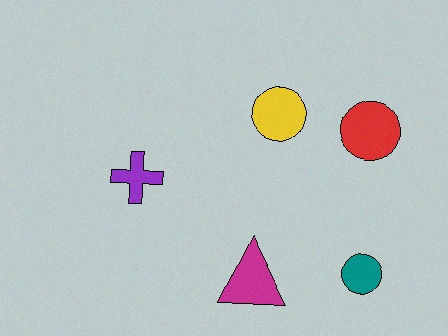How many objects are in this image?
There are 5 objects.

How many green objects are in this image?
There are no green objects.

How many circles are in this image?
There are 3 circles.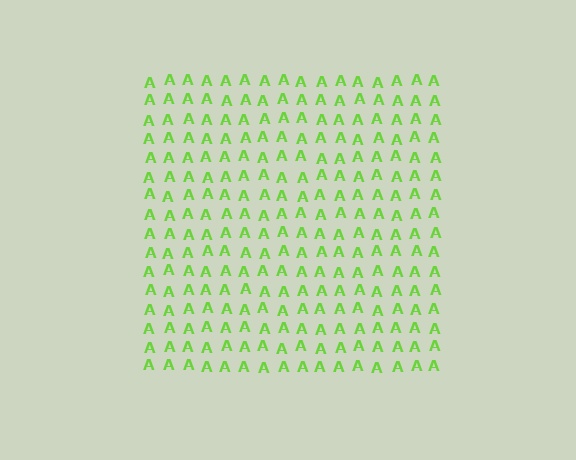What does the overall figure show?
The overall figure shows a square.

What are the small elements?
The small elements are letter A's.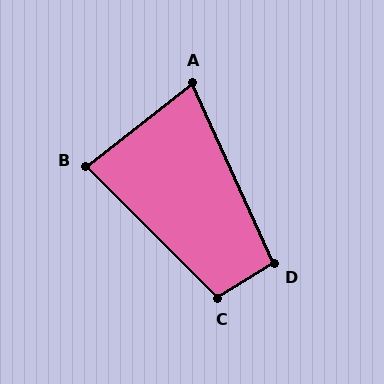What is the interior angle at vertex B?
Approximately 83 degrees (acute).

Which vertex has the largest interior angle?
C, at approximately 104 degrees.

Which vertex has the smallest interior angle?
A, at approximately 76 degrees.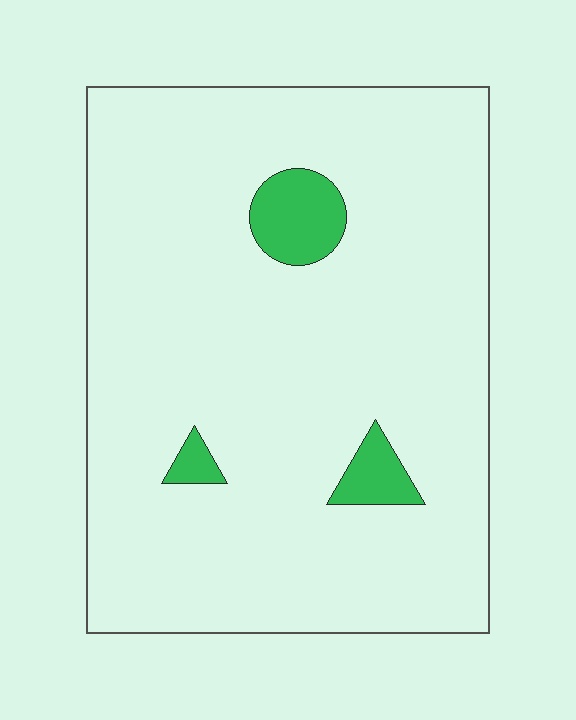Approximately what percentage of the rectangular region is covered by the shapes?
Approximately 5%.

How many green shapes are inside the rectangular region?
3.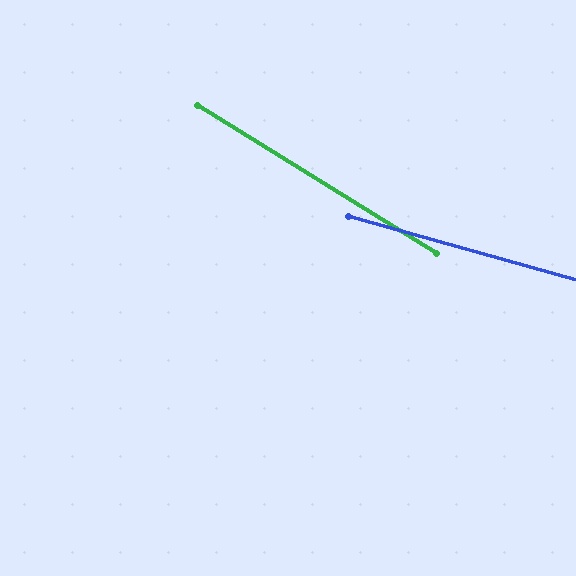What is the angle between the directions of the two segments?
Approximately 16 degrees.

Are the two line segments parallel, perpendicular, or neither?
Neither parallel nor perpendicular — they differ by about 16°.